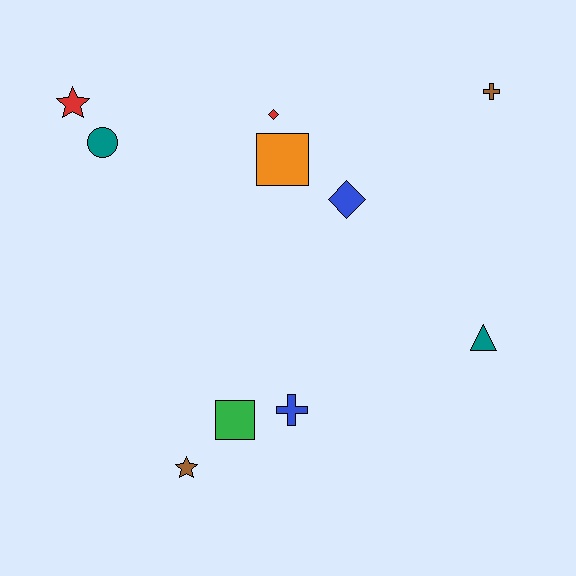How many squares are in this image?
There are 2 squares.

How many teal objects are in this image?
There are 2 teal objects.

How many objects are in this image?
There are 10 objects.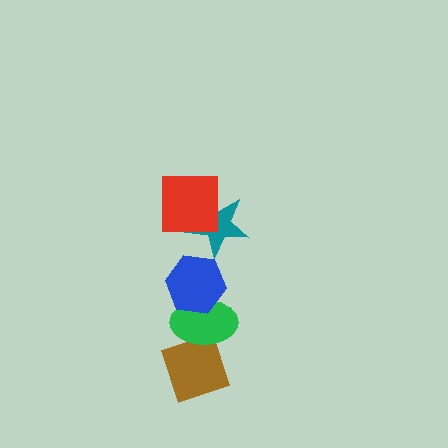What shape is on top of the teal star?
The red square is on top of the teal star.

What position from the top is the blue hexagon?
The blue hexagon is 3rd from the top.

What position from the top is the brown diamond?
The brown diamond is 5th from the top.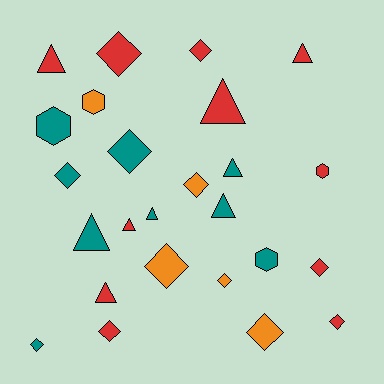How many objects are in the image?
There are 25 objects.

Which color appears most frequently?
Red, with 11 objects.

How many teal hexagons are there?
There are 2 teal hexagons.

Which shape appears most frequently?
Diamond, with 12 objects.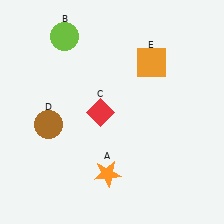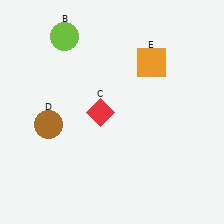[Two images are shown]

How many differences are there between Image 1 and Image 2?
There is 1 difference between the two images.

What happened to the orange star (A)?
The orange star (A) was removed in Image 2. It was in the bottom-left area of Image 1.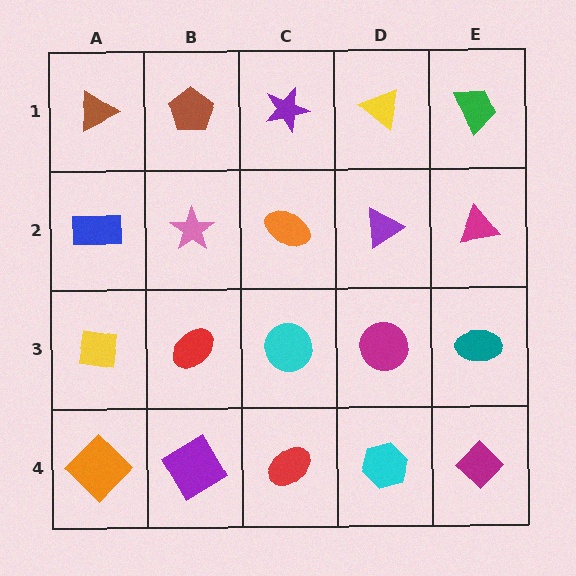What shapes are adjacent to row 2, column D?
A yellow triangle (row 1, column D), a magenta circle (row 3, column D), an orange ellipse (row 2, column C), a magenta triangle (row 2, column E).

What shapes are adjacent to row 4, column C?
A cyan circle (row 3, column C), a purple diamond (row 4, column B), a cyan hexagon (row 4, column D).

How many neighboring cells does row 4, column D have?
3.